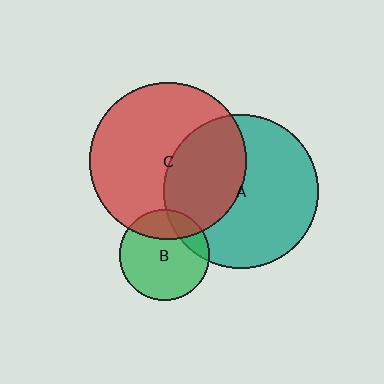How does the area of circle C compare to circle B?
Approximately 3.0 times.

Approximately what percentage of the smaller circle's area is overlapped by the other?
Approximately 40%.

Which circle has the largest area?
Circle C (red).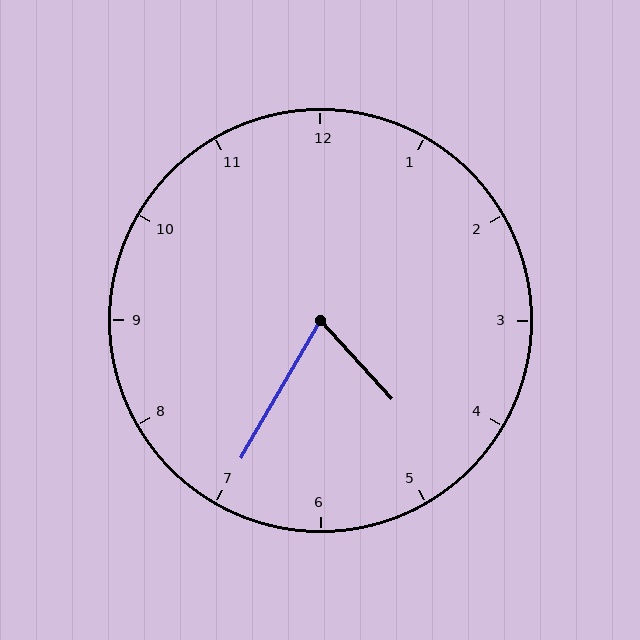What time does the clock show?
4:35.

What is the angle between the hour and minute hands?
Approximately 72 degrees.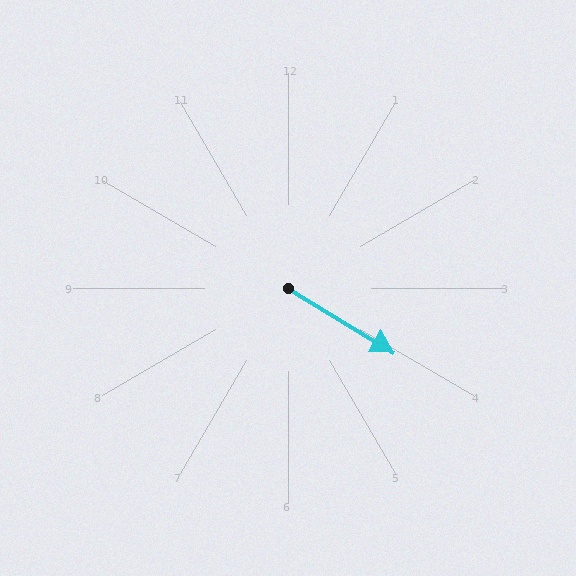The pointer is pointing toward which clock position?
Roughly 4 o'clock.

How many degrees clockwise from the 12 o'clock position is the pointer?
Approximately 121 degrees.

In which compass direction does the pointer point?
Southeast.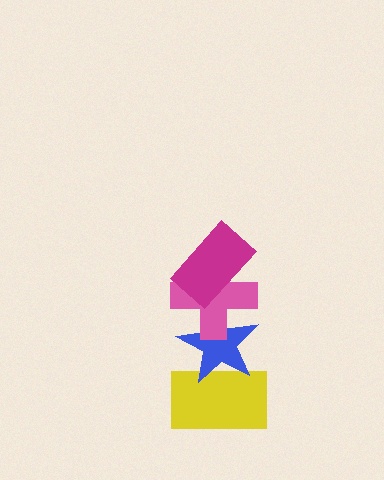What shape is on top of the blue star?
The pink cross is on top of the blue star.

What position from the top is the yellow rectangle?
The yellow rectangle is 4th from the top.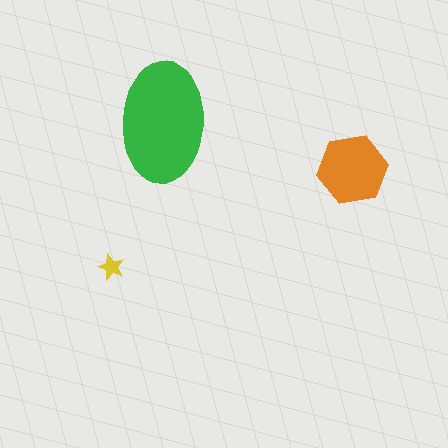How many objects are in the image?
There are 3 objects in the image.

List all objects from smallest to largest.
The yellow star, the orange hexagon, the green ellipse.